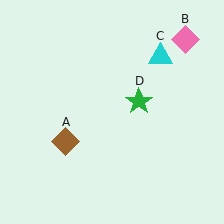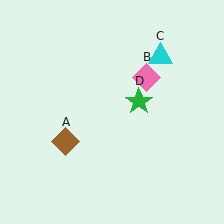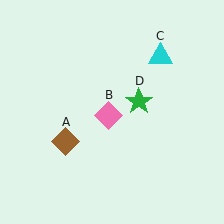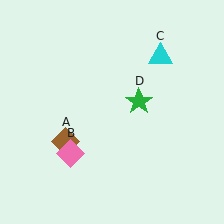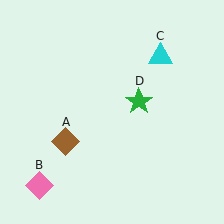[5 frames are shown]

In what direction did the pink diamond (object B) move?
The pink diamond (object B) moved down and to the left.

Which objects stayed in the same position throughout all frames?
Brown diamond (object A) and cyan triangle (object C) and green star (object D) remained stationary.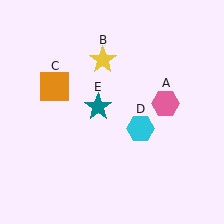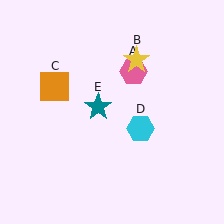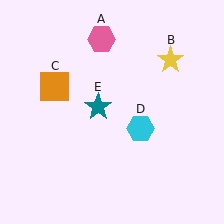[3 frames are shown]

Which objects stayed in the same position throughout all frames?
Orange square (object C) and cyan hexagon (object D) and teal star (object E) remained stationary.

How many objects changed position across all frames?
2 objects changed position: pink hexagon (object A), yellow star (object B).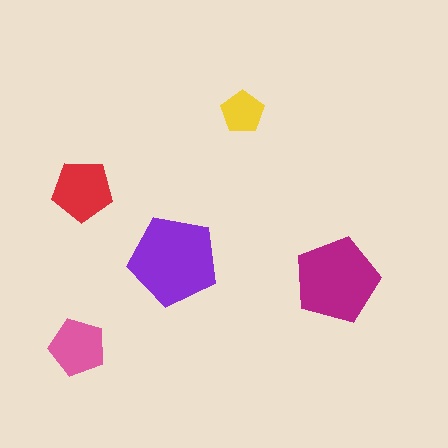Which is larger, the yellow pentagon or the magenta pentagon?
The magenta one.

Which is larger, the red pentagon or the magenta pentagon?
The magenta one.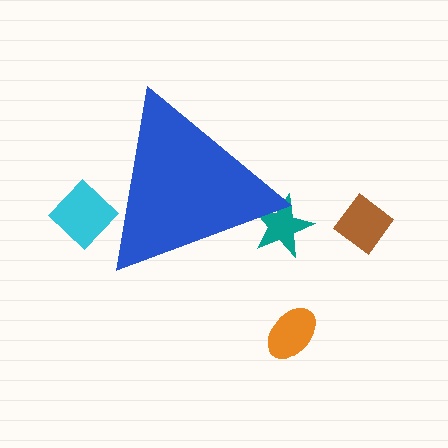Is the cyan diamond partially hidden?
Yes, the cyan diamond is partially hidden behind the blue triangle.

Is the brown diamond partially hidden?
No, the brown diamond is fully visible.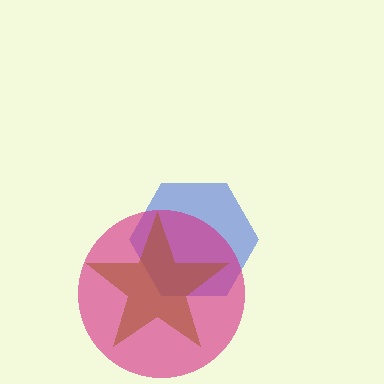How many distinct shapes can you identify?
There are 3 distinct shapes: a blue hexagon, a magenta circle, a brown star.